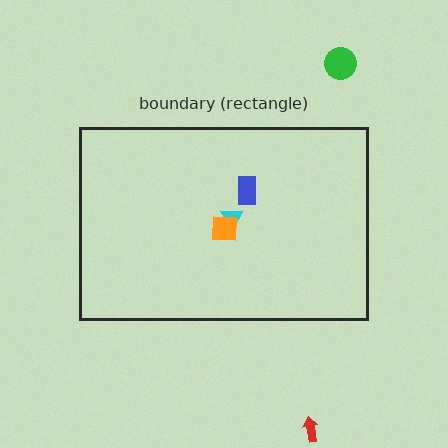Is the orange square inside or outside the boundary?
Inside.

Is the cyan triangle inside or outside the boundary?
Inside.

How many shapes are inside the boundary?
3 inside, 2 outside.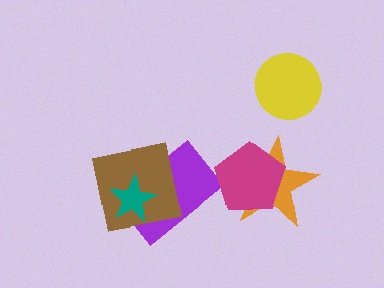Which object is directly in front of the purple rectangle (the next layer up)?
The brown square is directly in front of the purple rectangle.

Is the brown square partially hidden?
Yes, it is partially covered by another shape.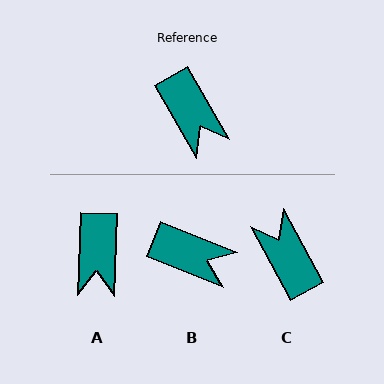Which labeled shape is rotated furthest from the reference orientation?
C, about 179 degrees away.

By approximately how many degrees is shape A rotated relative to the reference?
Approximately 32 degrees clockwise.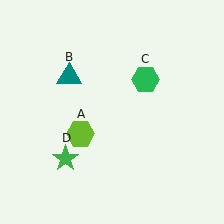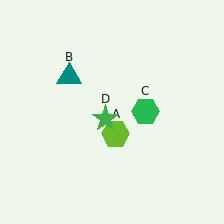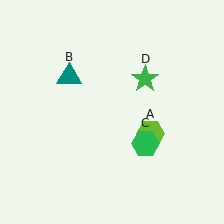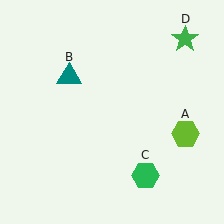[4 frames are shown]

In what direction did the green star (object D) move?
The green star (object D) moved up and to the right.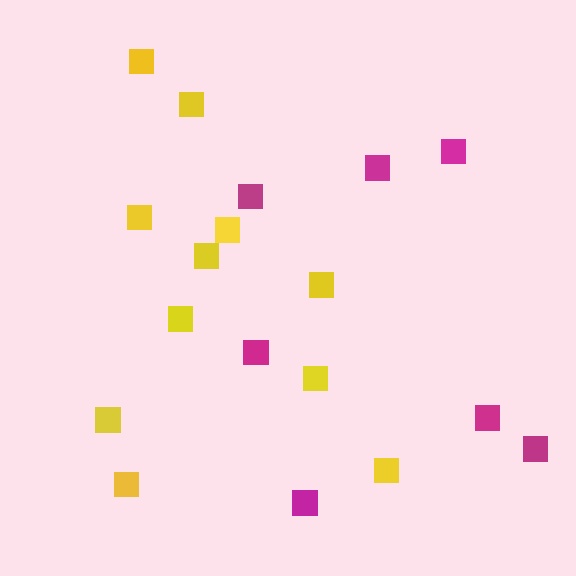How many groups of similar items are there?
There are 2 groups: one group of yellow squares (11) and one group of magenta squares (7).